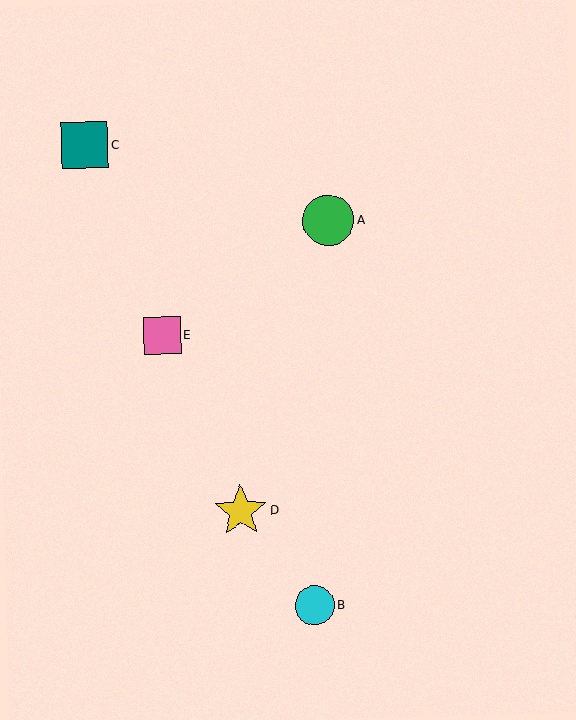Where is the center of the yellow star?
The center of the yellow star is at (241, 511).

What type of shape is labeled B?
Shape B is a cyan circle.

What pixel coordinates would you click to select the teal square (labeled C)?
Click at (85, 145) to select the teal square C.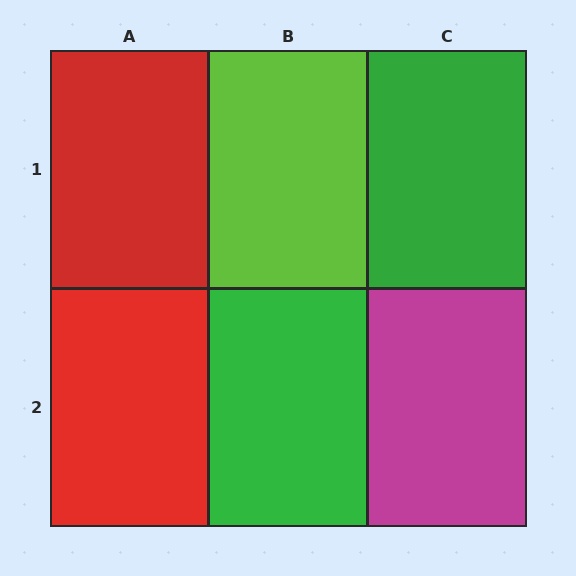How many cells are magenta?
1 cell is magenta.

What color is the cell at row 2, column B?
Green.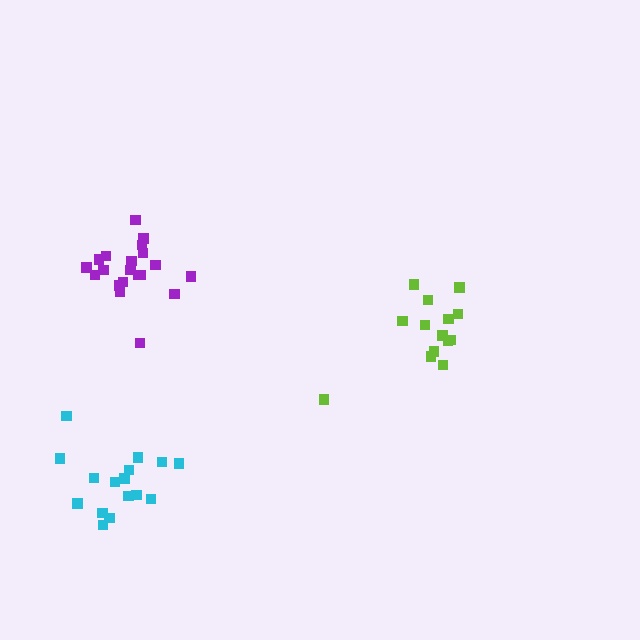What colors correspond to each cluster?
The clusters are colored: purple, lime, cyan.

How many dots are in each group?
Group 1: 20 dots, Group 2: 14 dots, Group 3: 16 dots (50 total).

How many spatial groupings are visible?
There are 3 spatial groupings.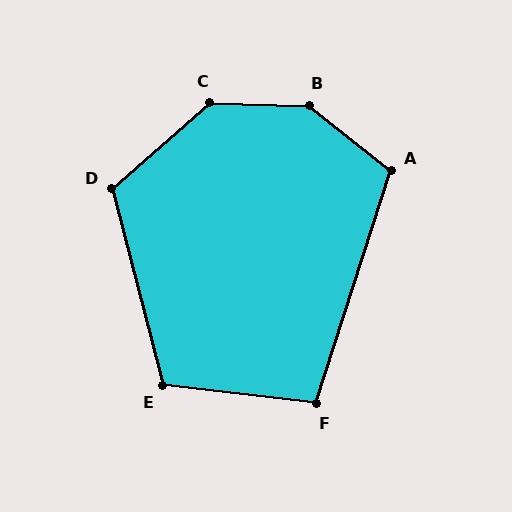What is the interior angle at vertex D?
Approximately 116 degrees (obtuse).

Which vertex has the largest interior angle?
B, at approximately 143 degrees.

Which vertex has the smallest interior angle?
F, at approximately 101 degrees.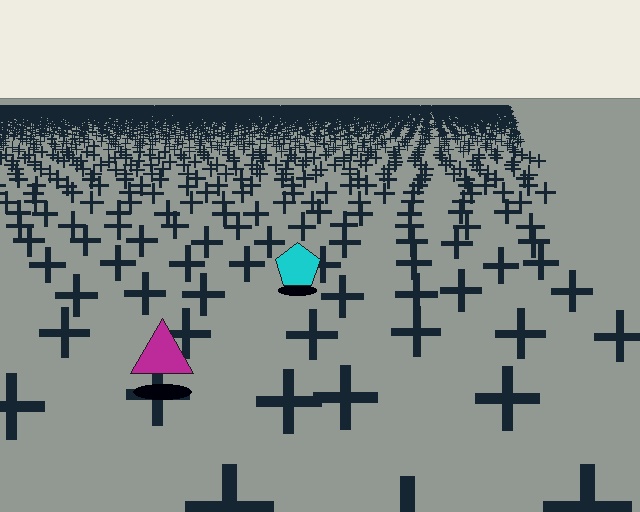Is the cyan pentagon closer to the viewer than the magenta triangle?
No. The magenta triangle is closer — you can tell from the texture gradient: the ground texture is coarser near it.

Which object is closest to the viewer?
The magenta triangle is closest. The texture marks near it are larger and more spread out.